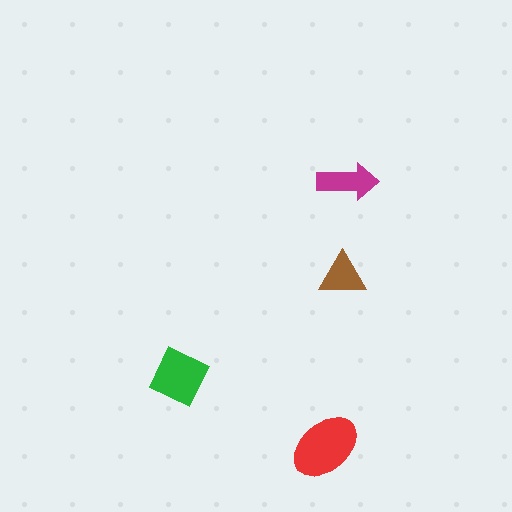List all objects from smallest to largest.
The brown triangle, the magenta arrow, the green diamond, the red ellipse.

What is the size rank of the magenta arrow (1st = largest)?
3rd.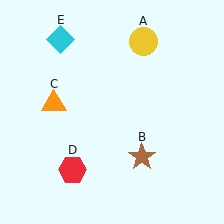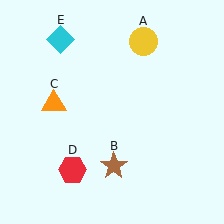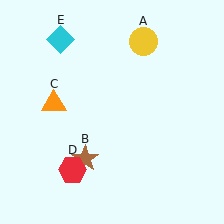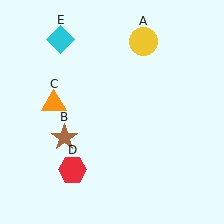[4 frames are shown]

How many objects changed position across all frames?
1 object changed position: brown star (object B).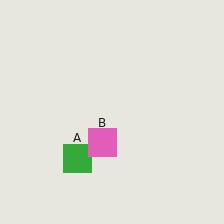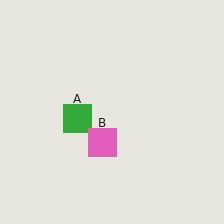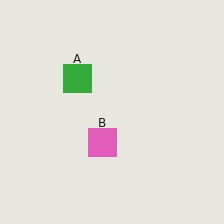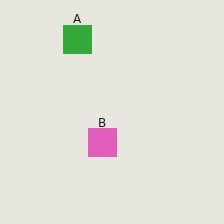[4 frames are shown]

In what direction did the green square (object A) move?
The green square (object A) moved up.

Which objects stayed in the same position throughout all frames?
Pink square (object B) remained stationary.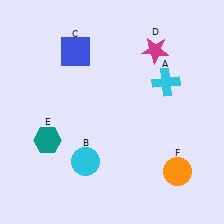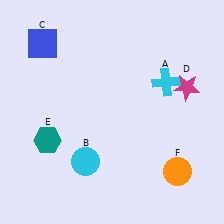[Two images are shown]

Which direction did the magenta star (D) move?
The magenta star (D) moved down.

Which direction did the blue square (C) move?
The blue square (C) moved left.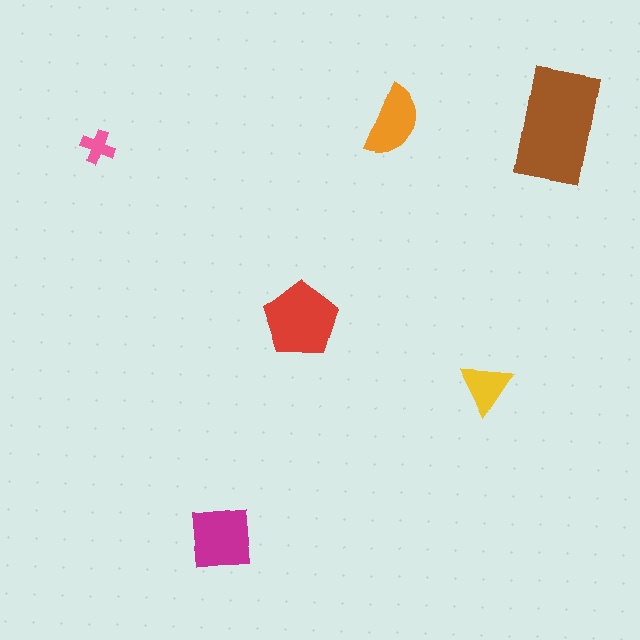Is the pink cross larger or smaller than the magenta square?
Smaller.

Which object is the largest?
The brown rectangle.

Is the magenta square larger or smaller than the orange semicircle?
Larger.